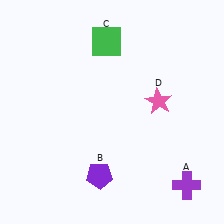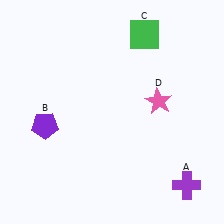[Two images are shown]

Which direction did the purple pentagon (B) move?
The purple pentagon (B) moved left.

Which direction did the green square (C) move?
The green square (C) moved right.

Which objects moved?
The objects that moved are: the purple pentagon (B), the green square (C).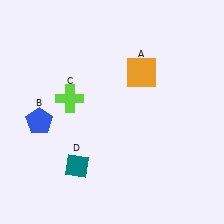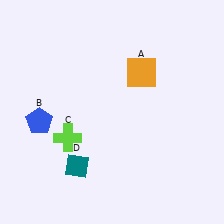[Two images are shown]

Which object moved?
The lime cross (C) moved down.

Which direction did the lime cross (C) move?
The lime cross (C) moved down.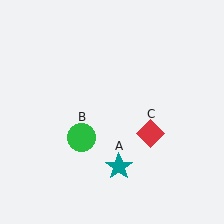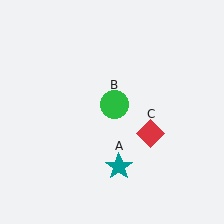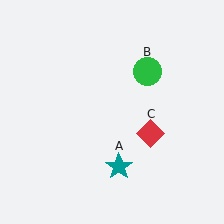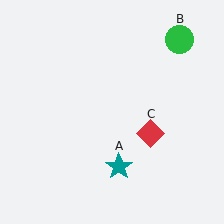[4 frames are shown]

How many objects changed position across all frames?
1 object changed position: green circle (object B).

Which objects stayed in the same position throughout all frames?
Teal star (object A) and red diamond (object C) remained stationary.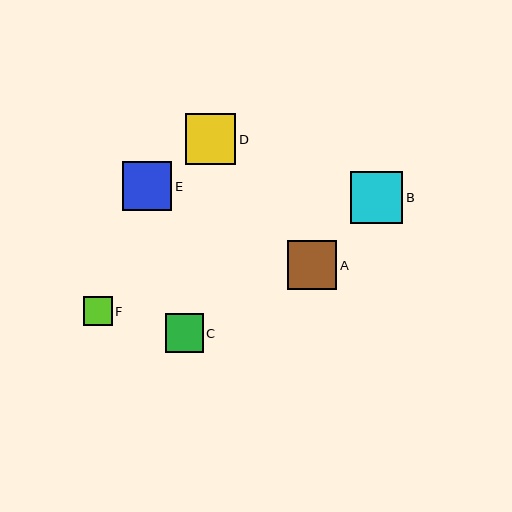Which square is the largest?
Square B is the largest with a size of approximately 52 pixels.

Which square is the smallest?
Square F is the smallest with a size of approximately 28 pixels.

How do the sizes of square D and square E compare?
Square D and square E are approximately the same size.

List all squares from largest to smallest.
From largest to smallest: B, D, A, E, C, F.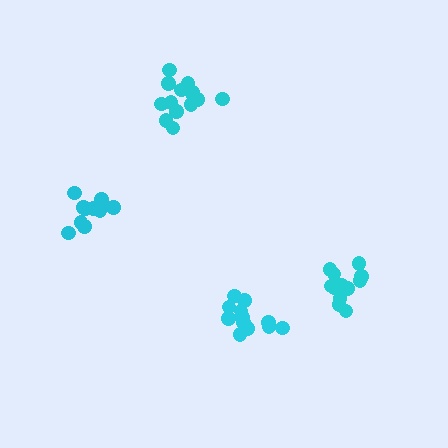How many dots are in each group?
Group 1: 14 dots, Group 2: 14 dots, Group 3: 12 dots, Group 4: 10 dots (50 total).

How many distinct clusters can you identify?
There are 4 distinct clusters.